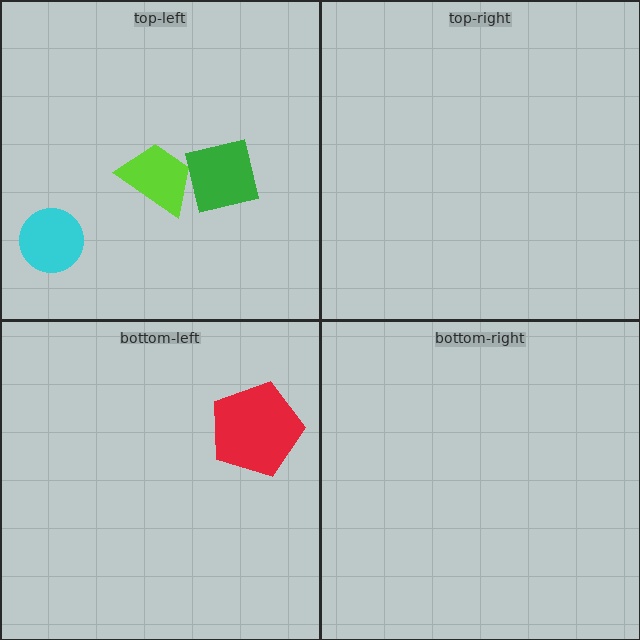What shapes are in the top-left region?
The lime trapezoid, the green square, the cyan circle.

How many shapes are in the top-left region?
3.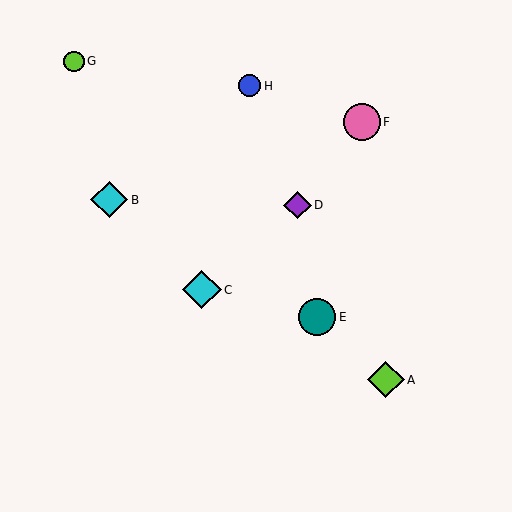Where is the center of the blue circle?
The center of the blue circle is at (250, 86).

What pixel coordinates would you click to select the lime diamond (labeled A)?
Click at (386, 380) to select the lime diamond A.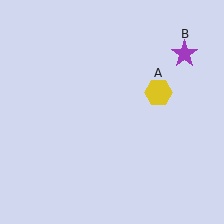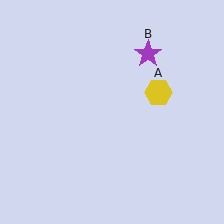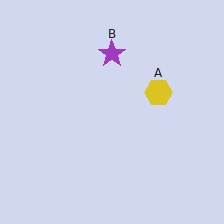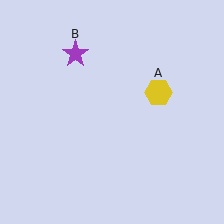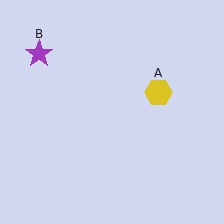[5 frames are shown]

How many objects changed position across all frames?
1 object changed position: purple star (object B).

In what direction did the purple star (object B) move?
The purple star (object B) moved left.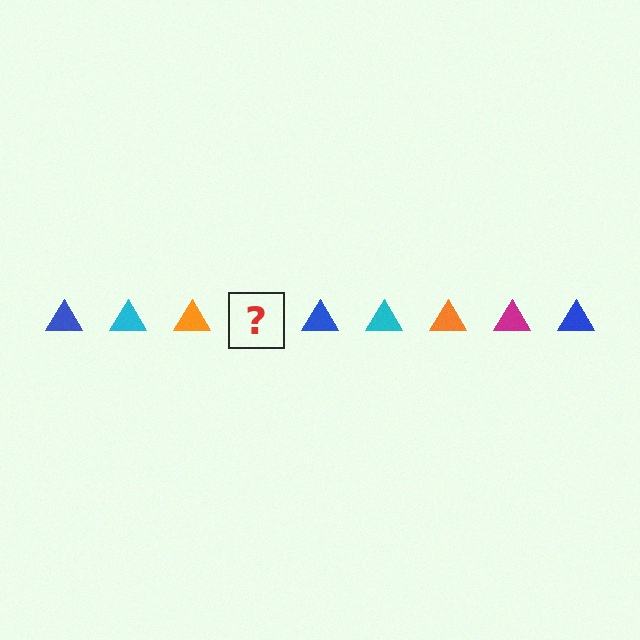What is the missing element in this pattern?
The missing element is a magenta triangle.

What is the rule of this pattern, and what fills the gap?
The rule is that the pattern cycles through blue, cyan, orange, magenta triangles. The gap should be filled with a magenta triangle.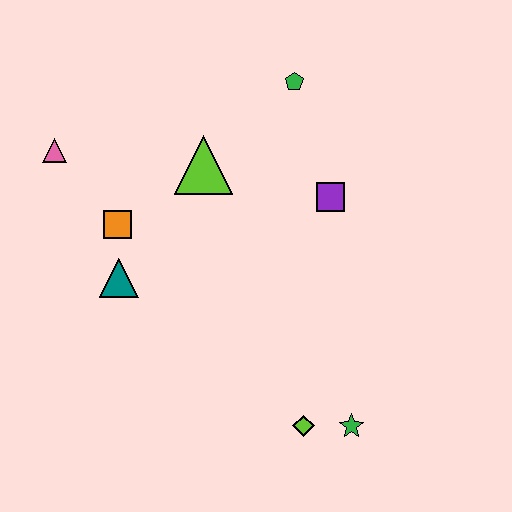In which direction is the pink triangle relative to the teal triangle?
The pink triangle is above the teal triangle.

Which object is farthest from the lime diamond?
The pink triangle is farthest from the lime diamond.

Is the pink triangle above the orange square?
Yes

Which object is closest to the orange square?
The teal triangle is closest to the orange square.